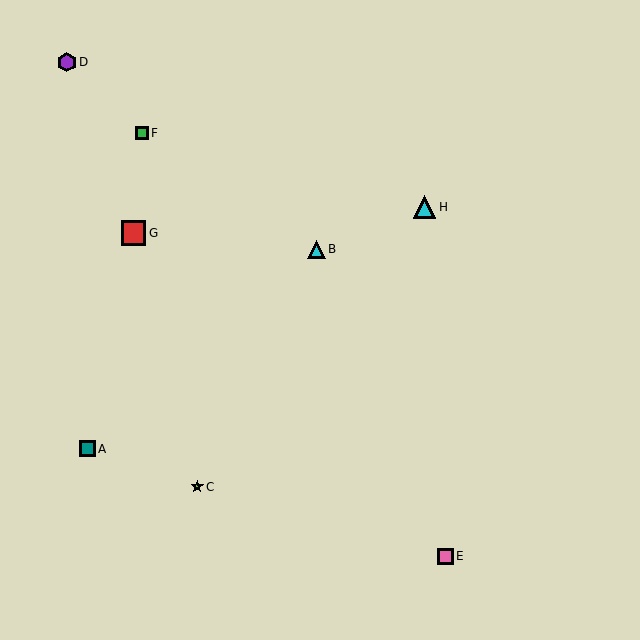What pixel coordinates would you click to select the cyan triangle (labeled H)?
Click at (424, 207) to select the cyan triangle H.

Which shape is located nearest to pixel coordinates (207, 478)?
The lime star (labeled C) at (197, 487) is nearest to that location.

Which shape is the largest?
The red square (labeled G) is the largest.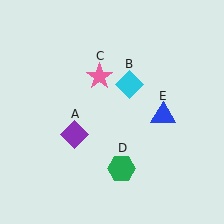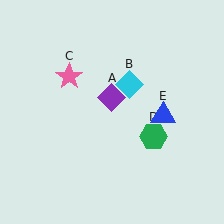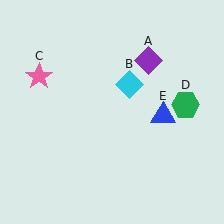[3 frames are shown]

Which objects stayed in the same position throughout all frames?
Cyan diamond (object B) and blue triangle (object E) remained stationary.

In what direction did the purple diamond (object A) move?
The purple diamond (object A) moved up and to the right.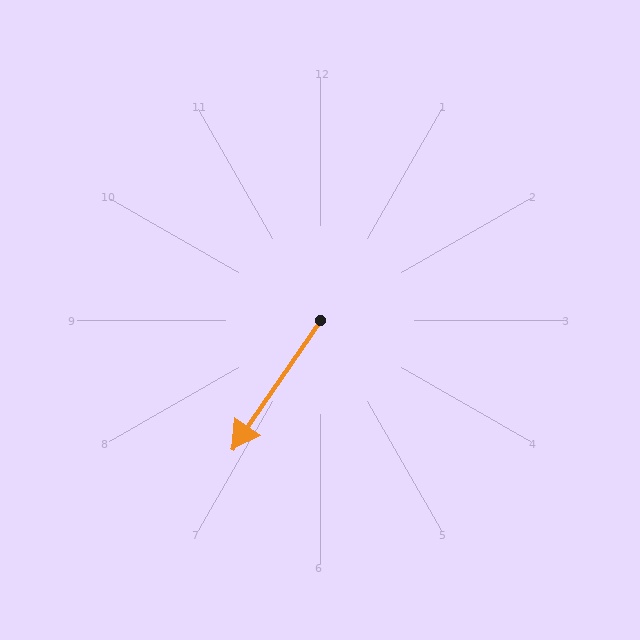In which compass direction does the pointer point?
Southwest.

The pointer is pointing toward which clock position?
Roughly 7 o'clock.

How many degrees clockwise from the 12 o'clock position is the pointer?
Approximately 214 degrees.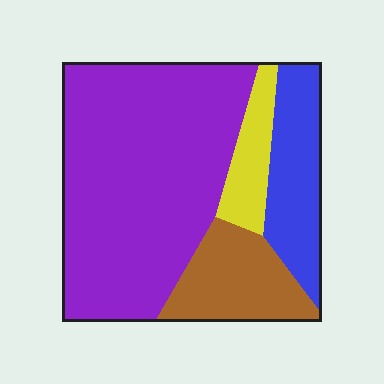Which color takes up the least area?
Yellow, at roughly 10%.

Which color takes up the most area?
Purple, at roughly 60%.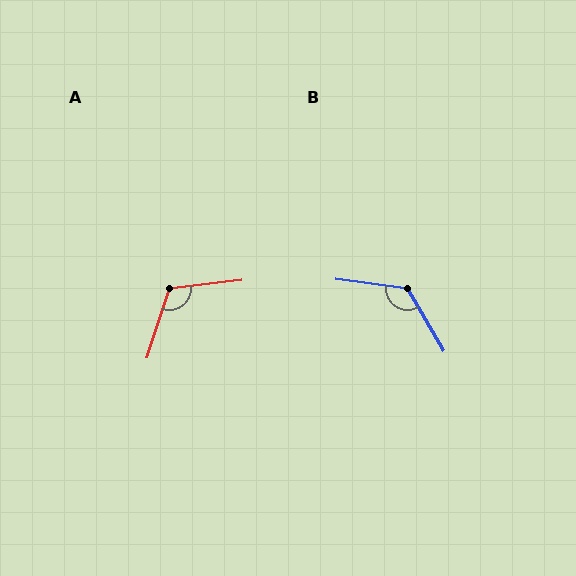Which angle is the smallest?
A, at approximately 115 degrees.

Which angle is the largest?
B, at approximately 127 degrees.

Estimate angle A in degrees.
Approximately 115 degrees.